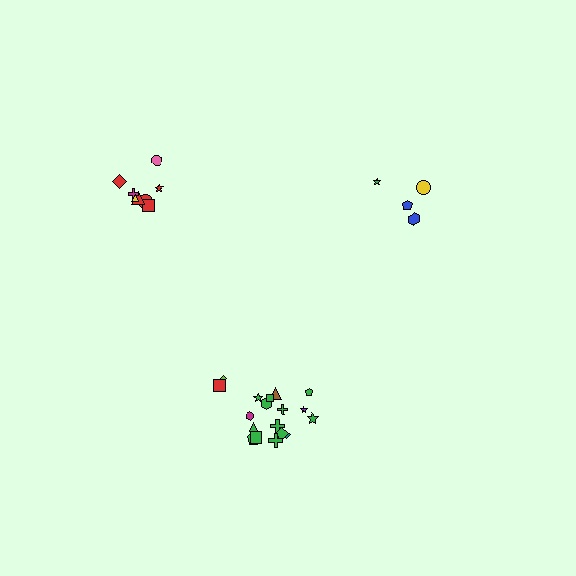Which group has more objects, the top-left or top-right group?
The top-left group.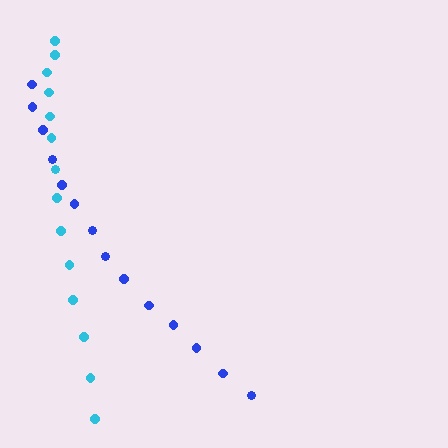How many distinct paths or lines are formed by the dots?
There are 2 distinct paths.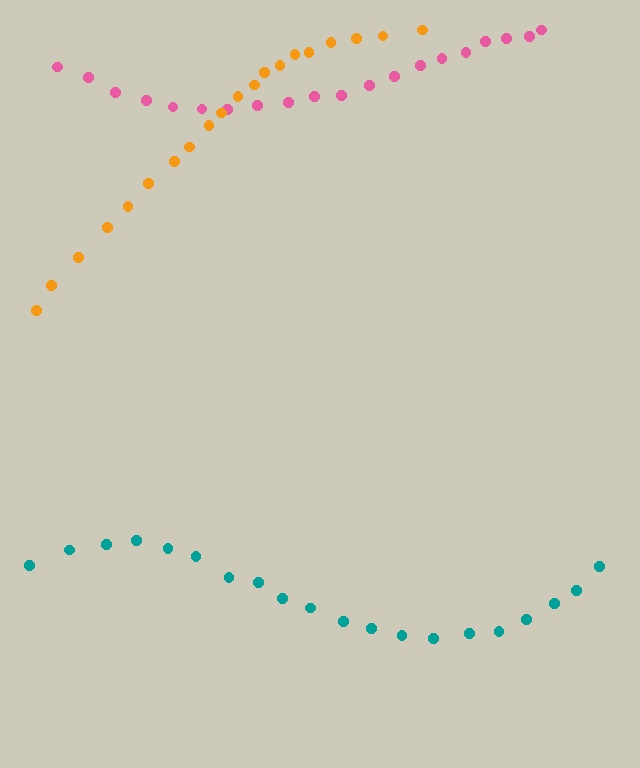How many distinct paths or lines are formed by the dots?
There are 3 distinct paths.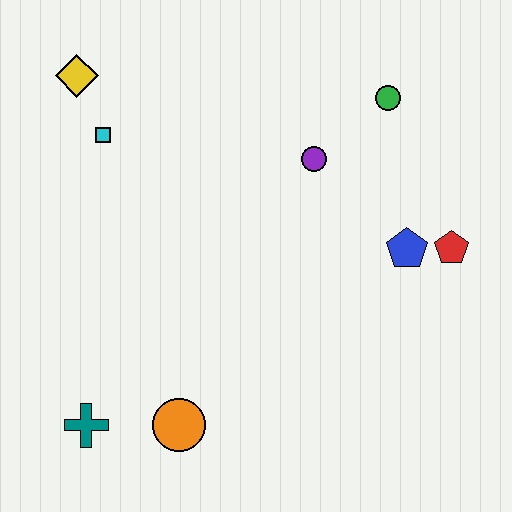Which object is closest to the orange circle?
The teal cross is closest to the orange circle.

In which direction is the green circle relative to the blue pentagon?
The green circle is above the blue pentagon.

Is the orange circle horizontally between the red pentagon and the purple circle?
No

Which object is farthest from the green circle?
The teal cross is farthest from the green circle.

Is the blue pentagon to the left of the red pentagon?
Yes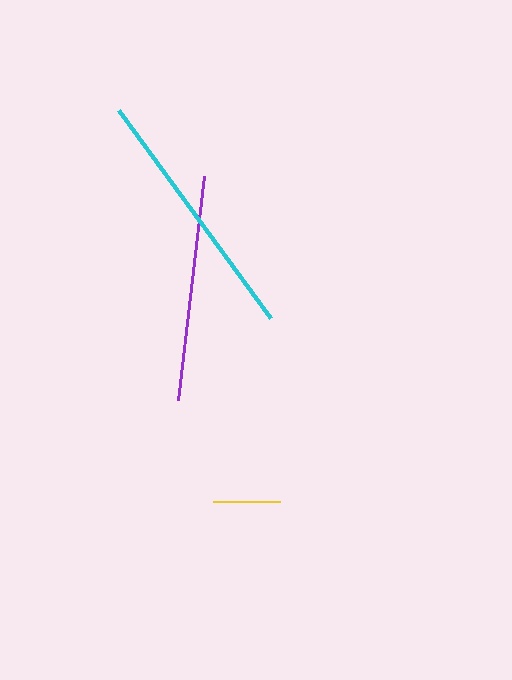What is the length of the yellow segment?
The yellow segment is approximately 67 pixels long.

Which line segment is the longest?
The cyan line is the longest at approximately 257 pixels.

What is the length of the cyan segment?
The cyan segment is approximately 257 pixels long.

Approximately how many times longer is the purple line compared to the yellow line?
The purple line is approximately 3.3 times the length of the yellow line.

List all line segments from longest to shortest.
From longest to shortest: cyan, purple, yellow.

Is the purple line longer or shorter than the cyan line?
The cyan line is longer than the purple line.